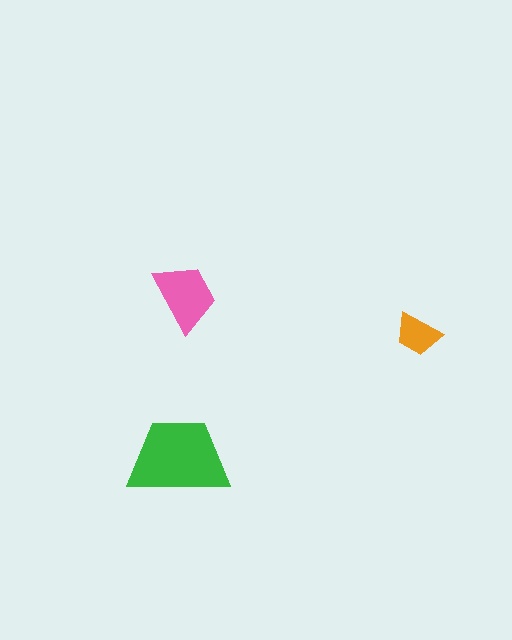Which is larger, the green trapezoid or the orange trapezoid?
The green one.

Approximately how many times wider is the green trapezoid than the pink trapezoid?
About 1.5 times wider.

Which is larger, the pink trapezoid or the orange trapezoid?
The pink one.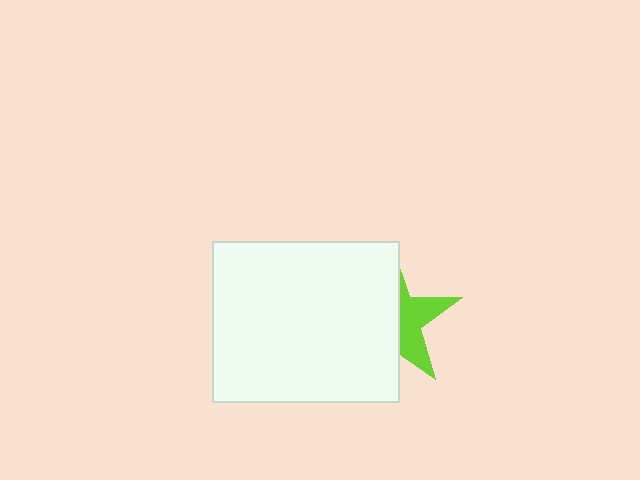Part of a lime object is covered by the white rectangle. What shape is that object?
It is a star.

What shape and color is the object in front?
The object in front is a white rectangle.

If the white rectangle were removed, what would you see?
You would see the complete lime star.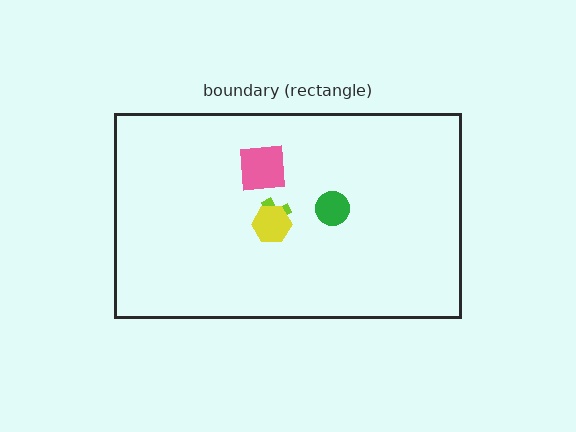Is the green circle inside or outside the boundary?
Inside.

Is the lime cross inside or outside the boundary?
Inside.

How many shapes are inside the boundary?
4 inside, 0 outside.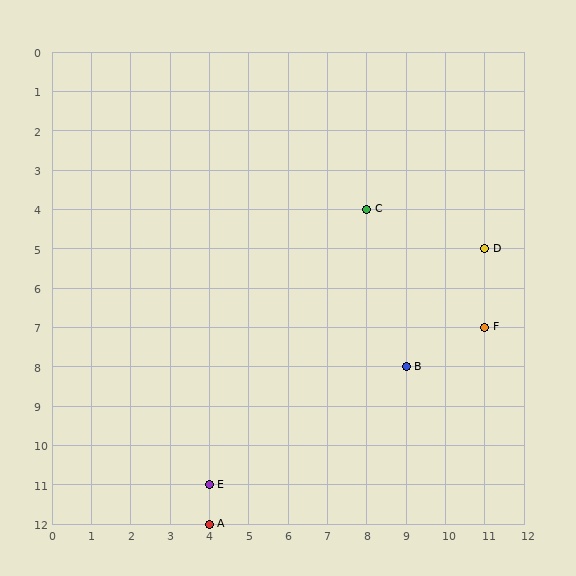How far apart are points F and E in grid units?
Points F and E are 7 columns and 4 rows apart (about 8.1 grid units diagonally).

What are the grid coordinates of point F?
Point F is at grid coordinates (11, 7).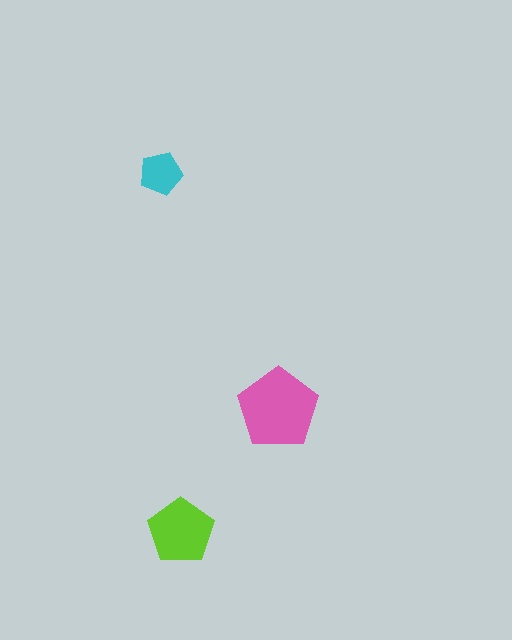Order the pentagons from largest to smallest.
the pink one, the lime one, the cyan one.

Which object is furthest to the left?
The cyan pentagon is leftmost.